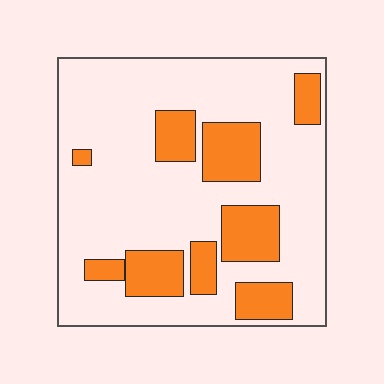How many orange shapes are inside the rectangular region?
9.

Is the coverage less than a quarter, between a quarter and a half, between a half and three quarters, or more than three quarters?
Less than a quarter.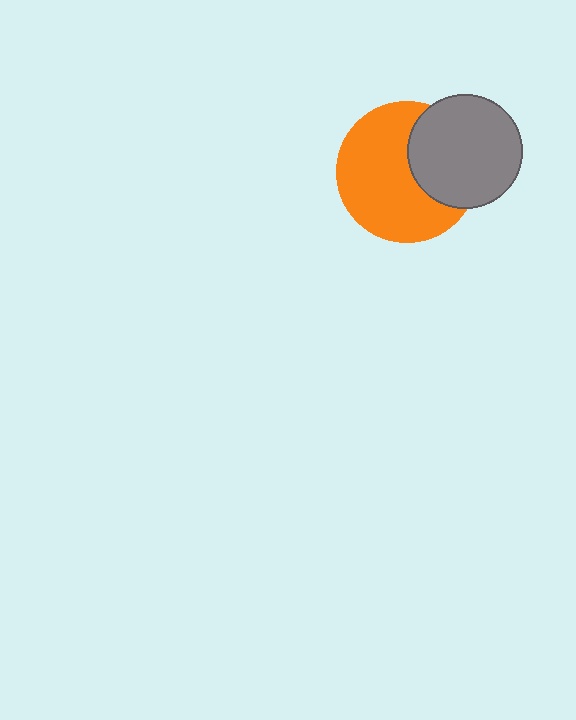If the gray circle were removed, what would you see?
You would see the complete orange circle.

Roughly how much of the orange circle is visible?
Most of it is visible (roughly 66%).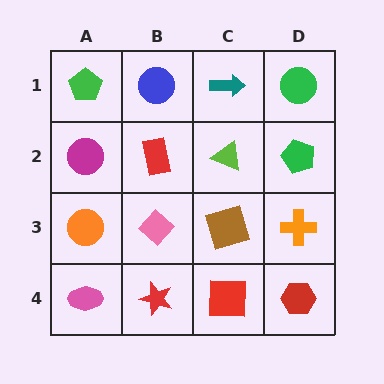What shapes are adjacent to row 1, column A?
A magenta circle (row 2, column A), a blue circle (row 1, column B).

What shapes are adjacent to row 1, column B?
A red rectangle (row 2, column B), a green pentagon (row 1, column A), a teal arrow (row 1, column C).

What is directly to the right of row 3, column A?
A pink diamond.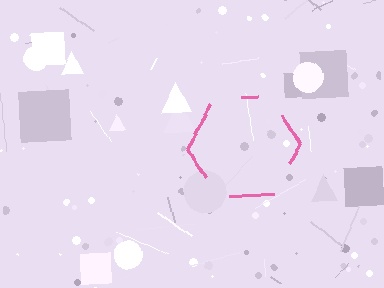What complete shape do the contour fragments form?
The contour fragments form a hexagon.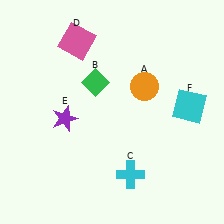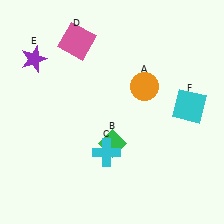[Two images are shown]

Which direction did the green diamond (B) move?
The green diamond (B) moved down.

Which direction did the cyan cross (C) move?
The cyan cross (C) moved left.